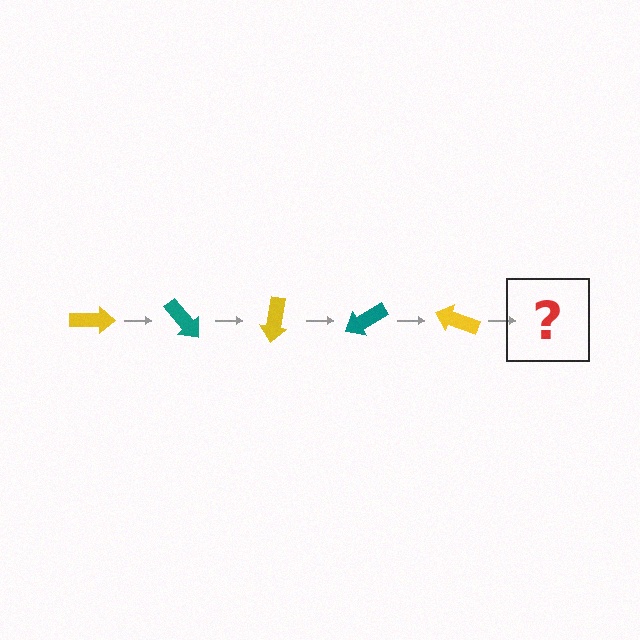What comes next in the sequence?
The next element should be a teal arrow, rotated 250 degrees from the start.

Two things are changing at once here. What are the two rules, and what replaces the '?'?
The two rules are that it rotates 50 degrees each step and the color cycles through yellow and teal. The '?' should be a teal arrow, rotated 250 degrees from the start.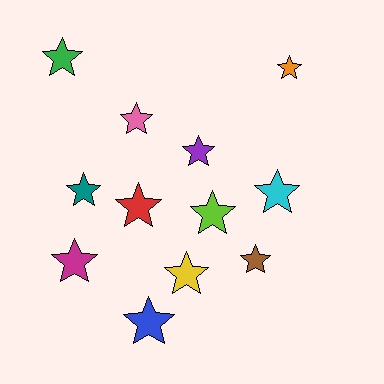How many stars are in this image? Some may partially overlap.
There are 12 stars.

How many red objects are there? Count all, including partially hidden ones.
There is 1 red object.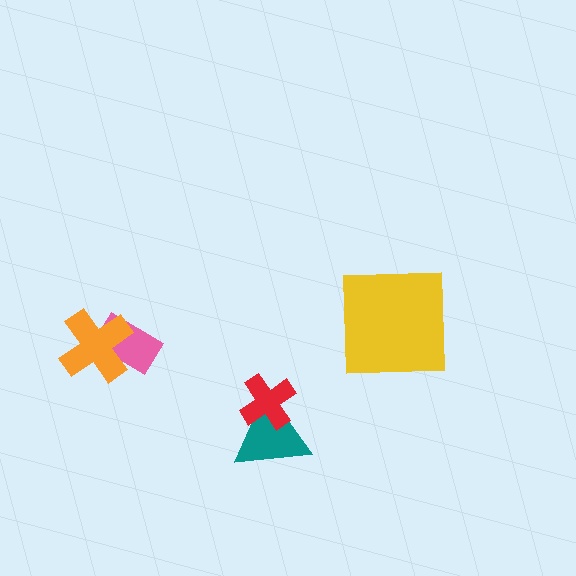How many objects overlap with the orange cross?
1 object overlaps with the orange cross.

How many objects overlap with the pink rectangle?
1 object overlaps with the pink rectangle.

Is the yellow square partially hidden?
No, no other shape covers it.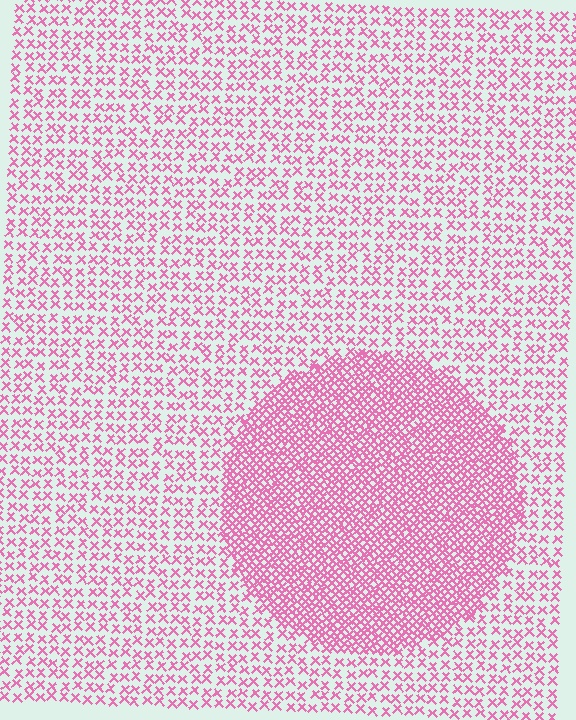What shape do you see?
I see a circle.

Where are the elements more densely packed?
The elements are more densely packed inside the circle boundary.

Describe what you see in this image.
The image contains small pink elements arranged at two different densities. A circle-shaped region is visible where the elements are more densely packed than the surrounding area.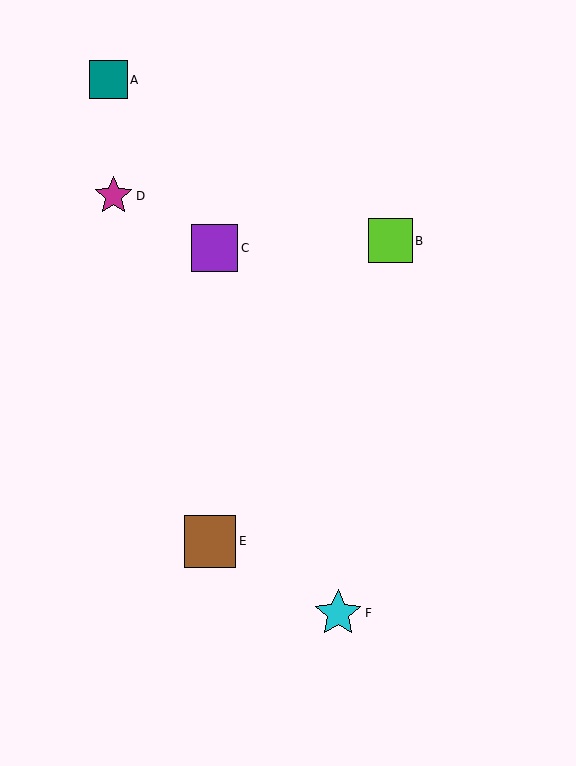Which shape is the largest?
The brown square (labeled E) is the largest.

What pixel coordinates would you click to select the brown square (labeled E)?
Click at (210, 541) to select the brown square E.